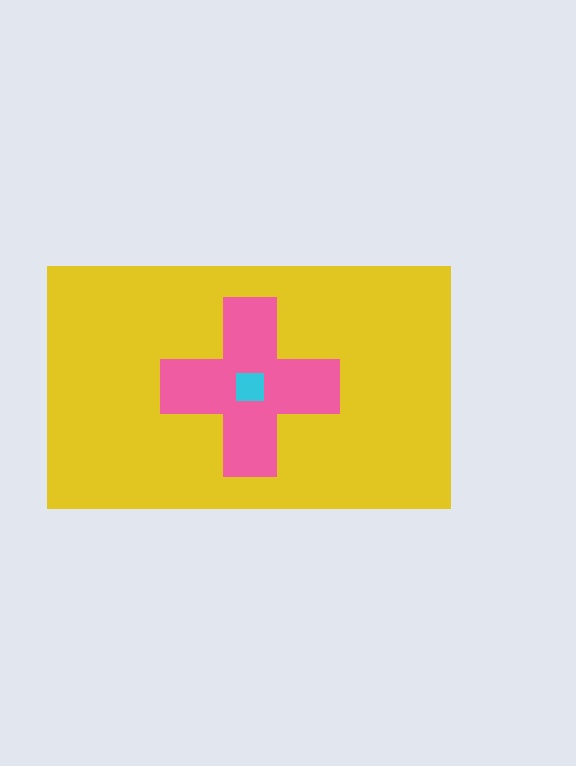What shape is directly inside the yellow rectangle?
The pink cross.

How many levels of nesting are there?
3.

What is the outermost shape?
The yellow rectangle.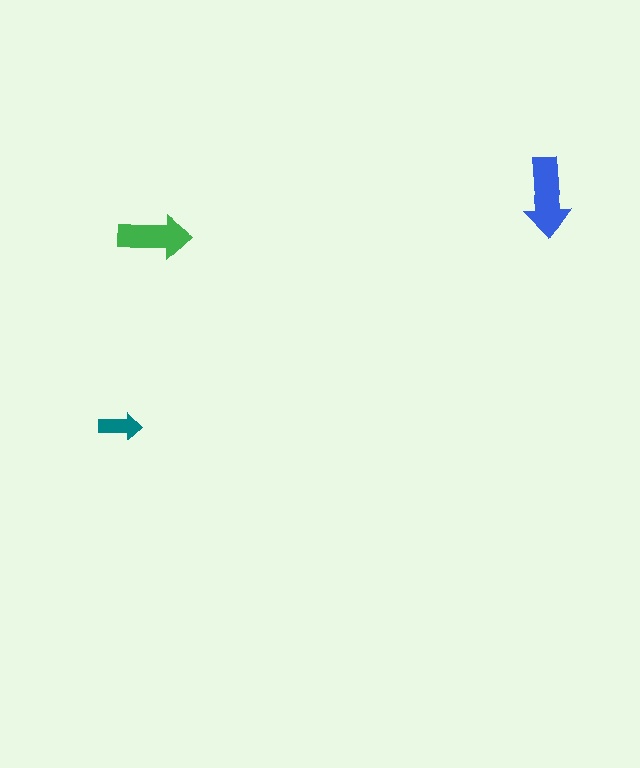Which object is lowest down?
The teal arrow is bottommost.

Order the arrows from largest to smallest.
the blue one, the green one, the teal one.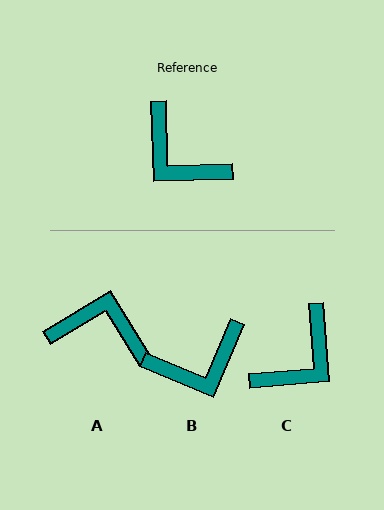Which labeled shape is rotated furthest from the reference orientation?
A, about 150 degrees away.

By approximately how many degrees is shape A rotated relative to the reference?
Approximately 150 degrees clockwise.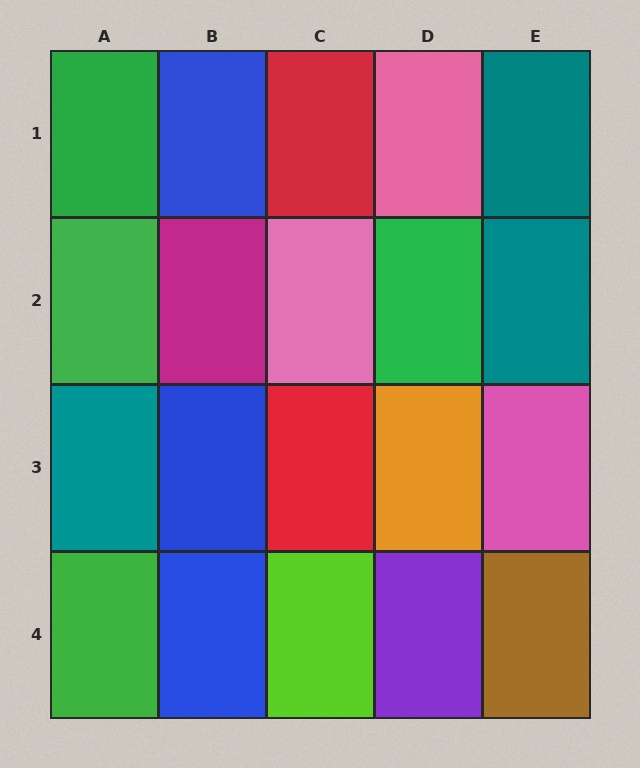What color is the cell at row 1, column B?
Blue.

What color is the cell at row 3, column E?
Pink.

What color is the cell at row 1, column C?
Red.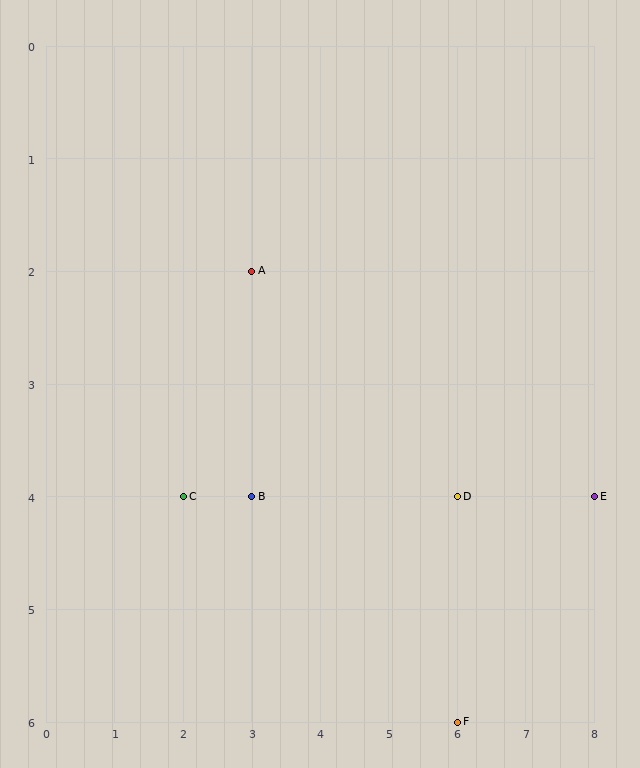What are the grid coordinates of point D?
Point D is at grid coordinates (6, 4).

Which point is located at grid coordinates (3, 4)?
Point B is at (3, 4).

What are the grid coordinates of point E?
Point E is at grid coordinates (8, 4).